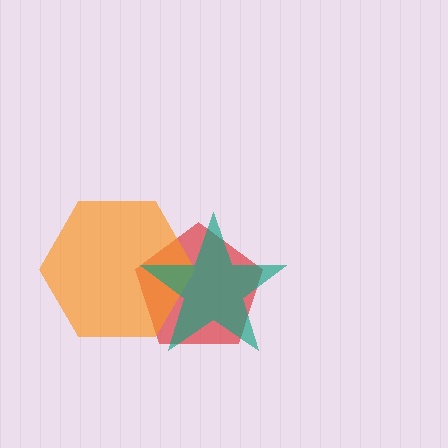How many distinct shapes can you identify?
There are 3 distinct shapes: a red pentagon, an orange hexagon, a teal star.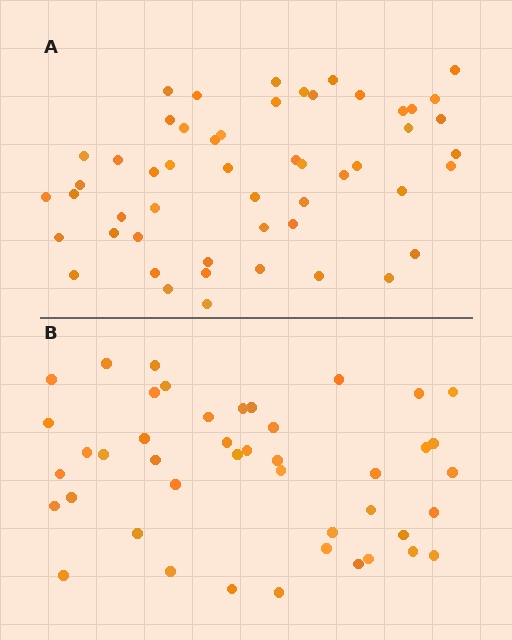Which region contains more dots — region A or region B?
Region A (the top region) has more dots.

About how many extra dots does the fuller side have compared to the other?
Region A has roughly 8 or so more dots than region B.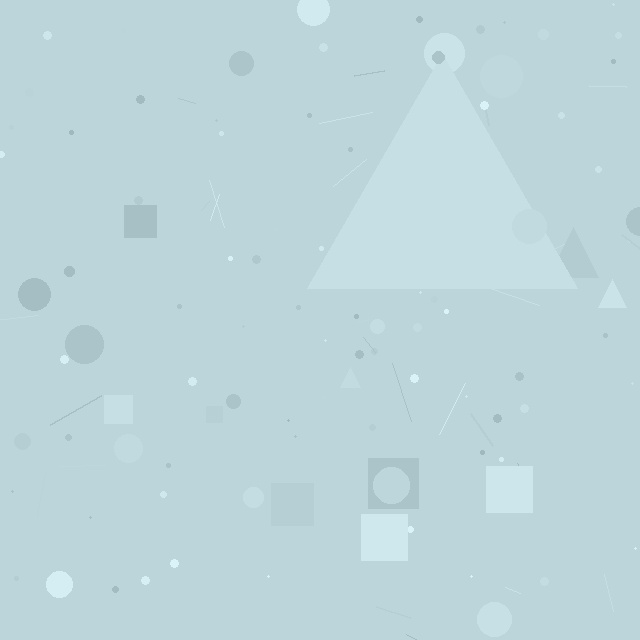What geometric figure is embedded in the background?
A triangle is embedded in the background.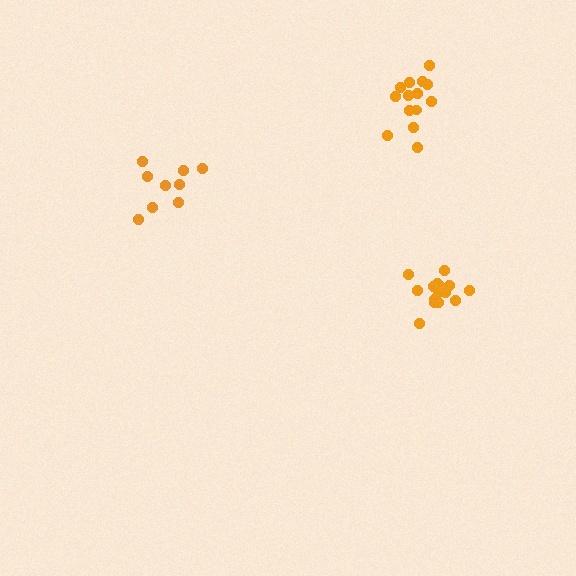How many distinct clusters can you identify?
There are 3 distinct clusters.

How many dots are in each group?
Group 1: 9 dots, Group 2: 15 dots, Group 3: 14 dots (38 total).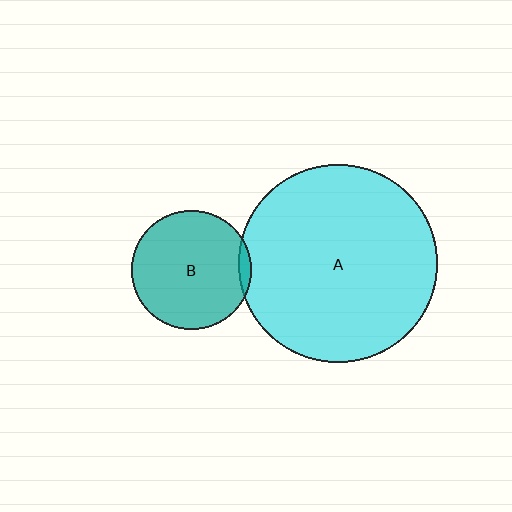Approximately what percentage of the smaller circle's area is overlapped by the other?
Approximately 5%.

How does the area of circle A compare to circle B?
Approximately 2.8 times.